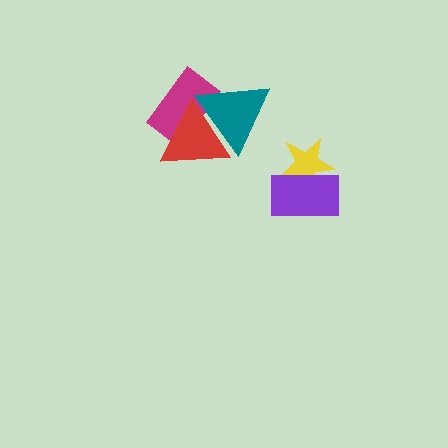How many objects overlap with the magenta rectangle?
2 objects overlap with the magenta rectangle.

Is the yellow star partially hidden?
Yes, it is partially covered by another shape.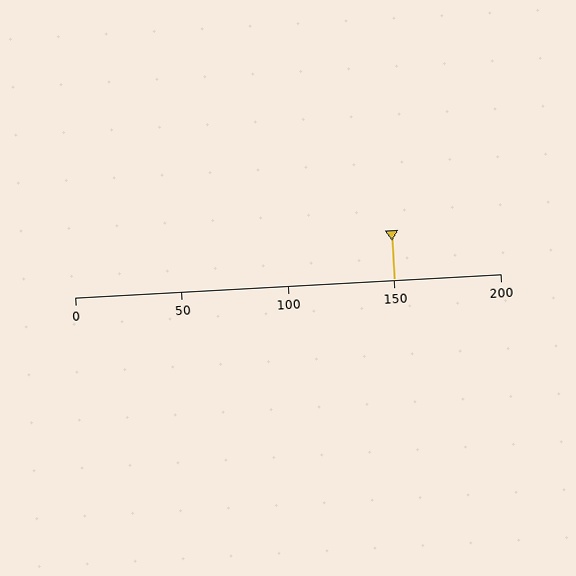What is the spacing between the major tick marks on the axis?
The major ticks are spaced 50 apart.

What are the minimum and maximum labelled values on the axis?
The axis runs from 0 to 200.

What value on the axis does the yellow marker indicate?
The marker indicates approximately 150.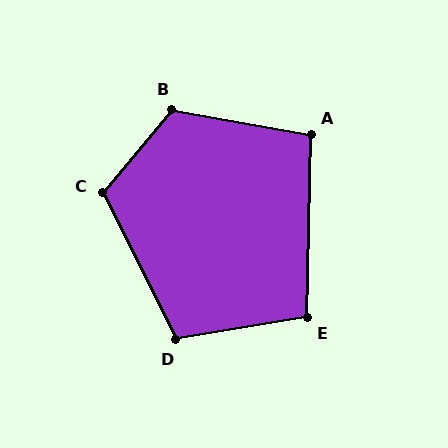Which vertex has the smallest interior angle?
A, at approximately 99 degrees.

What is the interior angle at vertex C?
Approximately 114 degrees (obtuse).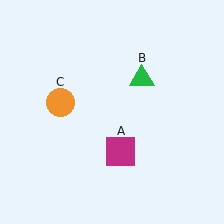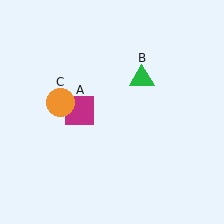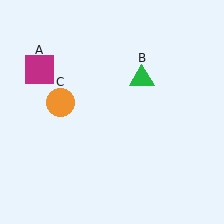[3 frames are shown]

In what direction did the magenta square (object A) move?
The magenta square (object A) moved up and to the left.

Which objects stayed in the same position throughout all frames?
Green triangle (object B) and orange circle (object C) remained stationary.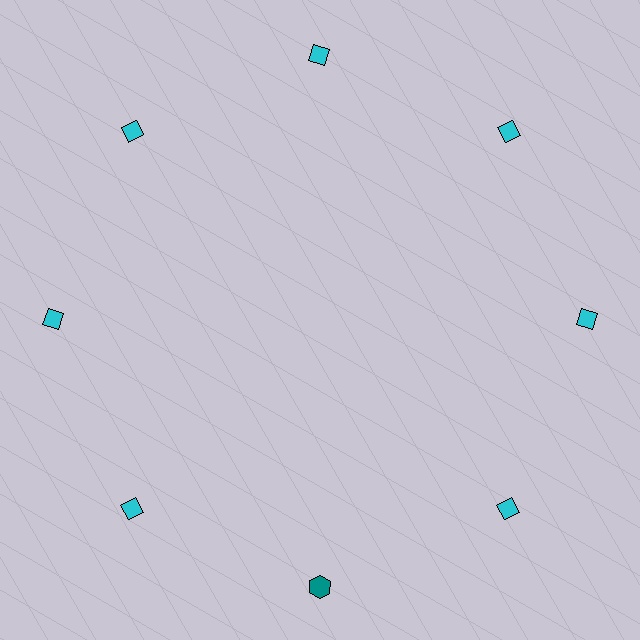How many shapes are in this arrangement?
There are 8 shapes arranged in a ring pattern.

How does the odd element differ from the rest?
It differs in both color (teal instead of cyan) and shape (hexagon instead of diamond).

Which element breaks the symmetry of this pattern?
The teal hexagon at roughly the 6 o'clock position breaks the symmetry. All other shapes are cyan diamonds.